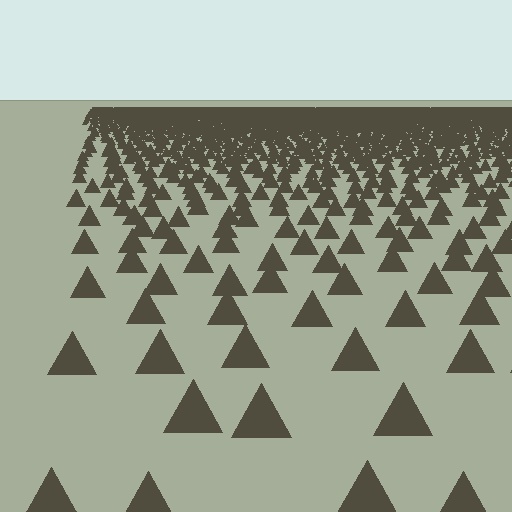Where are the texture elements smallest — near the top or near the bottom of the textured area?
Near the top.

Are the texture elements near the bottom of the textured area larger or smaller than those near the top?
Larger. Near the bottom, elements are closer to the viewer and appear at a bigger on-screen size.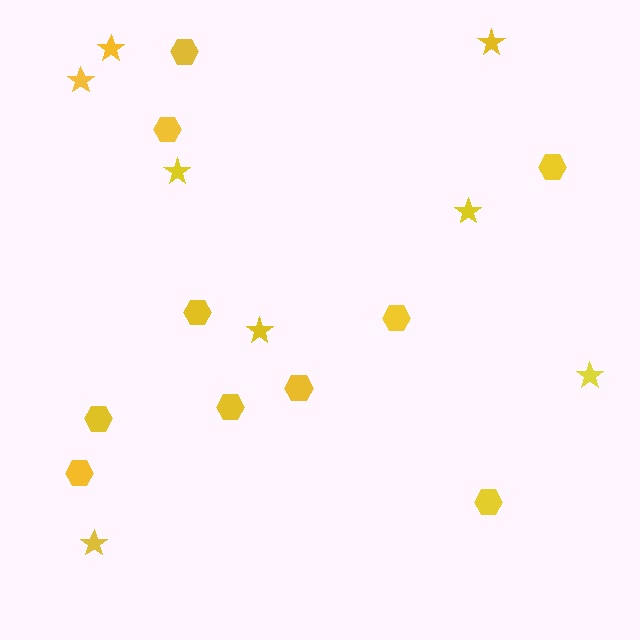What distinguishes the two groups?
There are 2 groups: one group of hexagons (10) and one group of stars (8).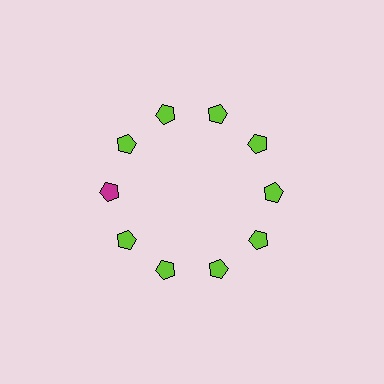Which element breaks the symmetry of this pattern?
The magenta pentagon at roughly the 9 o'clock position breaks the symmetry. All other shapes are lime pentagons.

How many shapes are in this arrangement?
There are 10 shapes arranged in a ring pattern.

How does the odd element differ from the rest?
It has a different color: magenta instead of lime.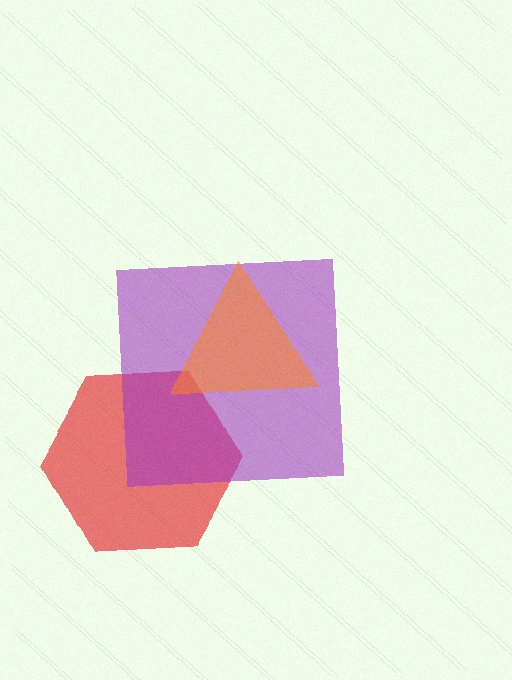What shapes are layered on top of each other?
The layered shapes are: a red hexagon, a purple square, an orange triangle.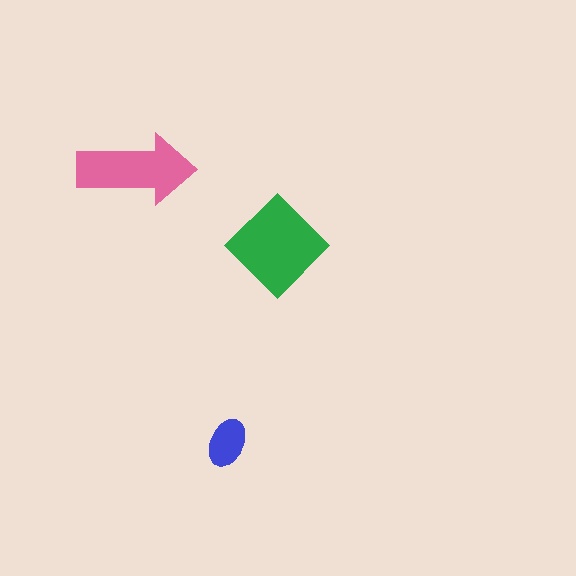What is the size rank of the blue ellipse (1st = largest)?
3rd.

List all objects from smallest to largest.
The blue ellipse, the pink arrow, the green diamond.